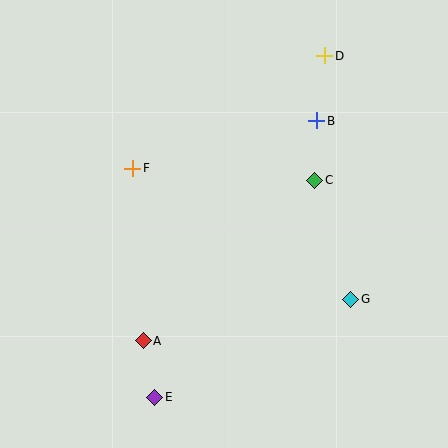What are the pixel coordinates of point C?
Point C is at (315, 180).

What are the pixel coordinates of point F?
Point F is at (133, 168).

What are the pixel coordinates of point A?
Point A is at (143, 341).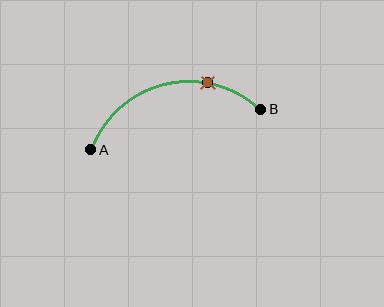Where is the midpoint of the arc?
The arc midpoint is the point on the curve farthest from the straight line joining A and B. It sits above that line.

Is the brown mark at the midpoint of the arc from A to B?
No. The brown mark lies on the arc but is closer to endpoint B. The arc midpoint would be at the point on the curve equidistant along the arc from both A and B.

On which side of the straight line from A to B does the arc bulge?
The arc bulges above the straight line connecting A and B.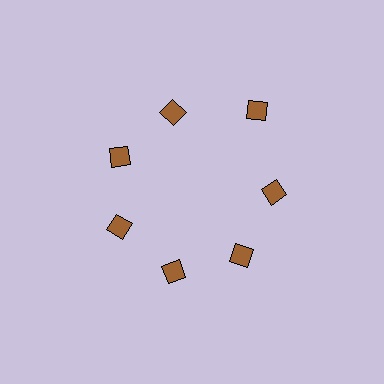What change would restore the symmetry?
The symmetry would be restored by moving it inward, back onto the ring so that all 7 diamonds sit at equal angles and equal distance from the center.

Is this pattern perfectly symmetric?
No. The 7 brown diamonds are arranged in a ring, but one element near the 1 o'clock position is pushed outward from the center, breaking the 7-fold rotational symmetry.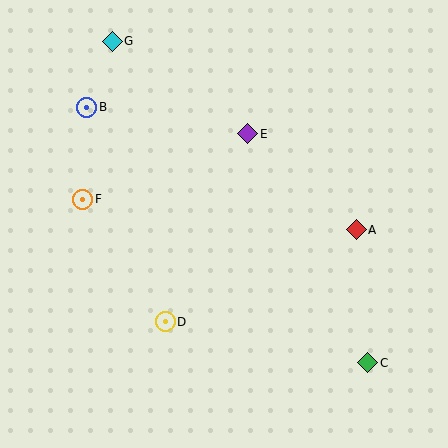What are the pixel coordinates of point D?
Point D is at (165, 322).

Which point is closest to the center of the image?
Point E at (248, 134) is closest to the center.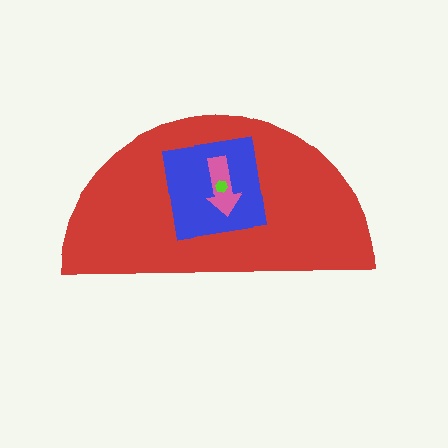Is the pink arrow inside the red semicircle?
Yes.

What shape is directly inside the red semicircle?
The blue square.